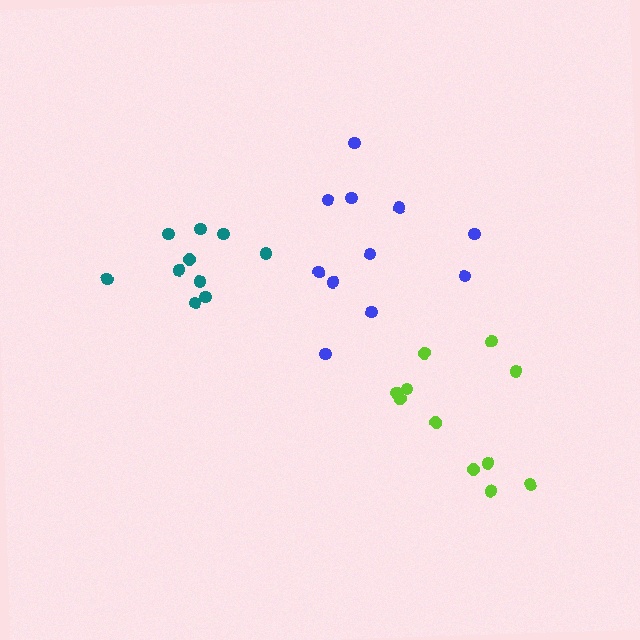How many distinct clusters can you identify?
There are 3 distinct clusters.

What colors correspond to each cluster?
The clusters are colored: lime, blue, teal.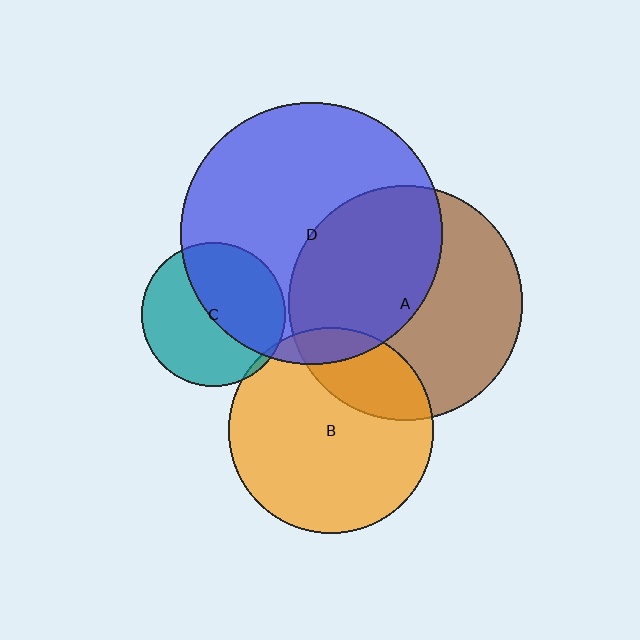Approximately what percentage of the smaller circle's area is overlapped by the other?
Approximately 45%.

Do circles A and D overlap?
Yes.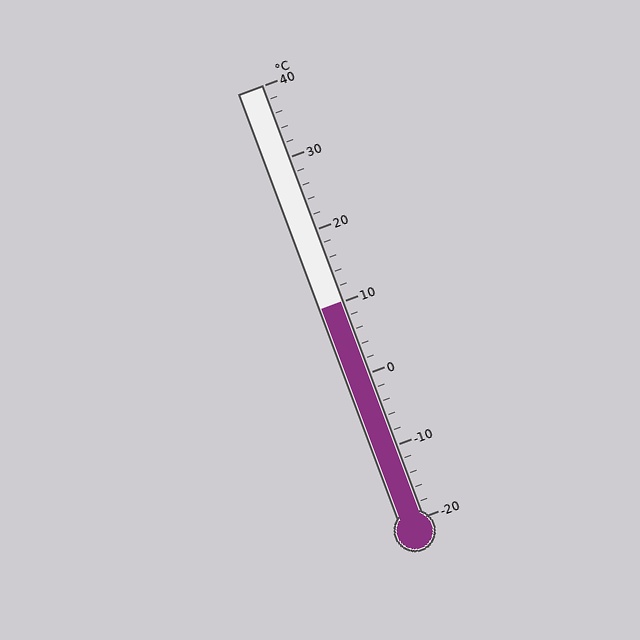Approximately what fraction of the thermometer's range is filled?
The thermometer is filled to approximately 50% of its range.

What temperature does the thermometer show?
The thermometer shows approximately 10°C.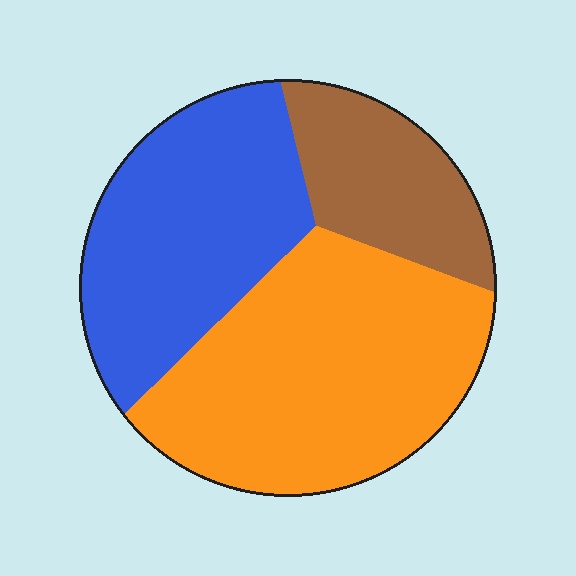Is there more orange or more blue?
Orange.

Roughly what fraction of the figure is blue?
Blue covers 35% of the figure.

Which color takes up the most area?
Orange, at roughly 45%.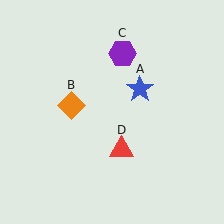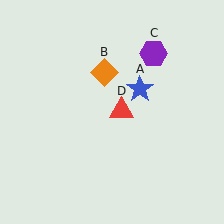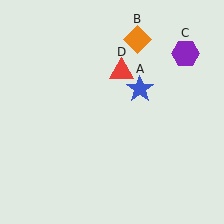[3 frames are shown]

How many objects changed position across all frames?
3 objects changed position: orange diamond (object B), purple hexagon (object C), red triangle (object D).